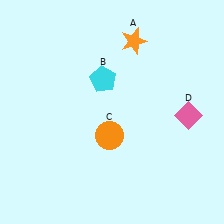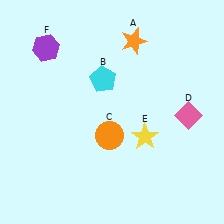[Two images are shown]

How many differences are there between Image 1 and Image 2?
There are 2 differences between the two images.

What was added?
A yellow star (E), a purple hexagon (F) were added in Image 2.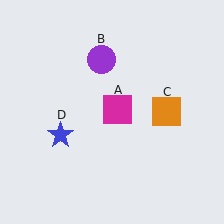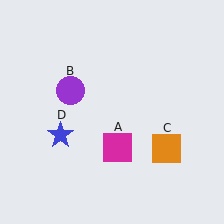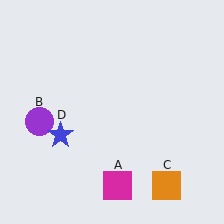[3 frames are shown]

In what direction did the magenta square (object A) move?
The magenta square (object A) moved down.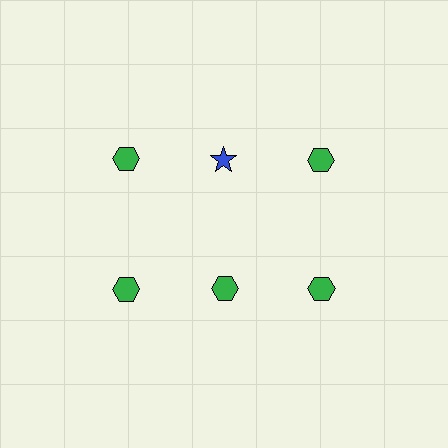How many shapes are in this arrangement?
There are 6 shapes arranged in a grid pattern.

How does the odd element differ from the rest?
It differs in both color (blue instead of green) and shape (star instead of hexagon).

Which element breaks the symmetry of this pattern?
The blue star in the top row, second from left column breaks the symmetry. All other shapes are green hexagons.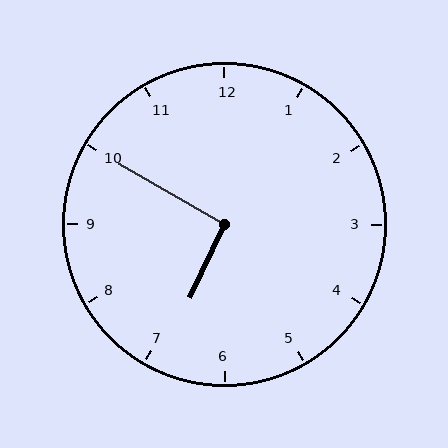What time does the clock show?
6:50.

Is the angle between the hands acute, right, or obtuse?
It is right.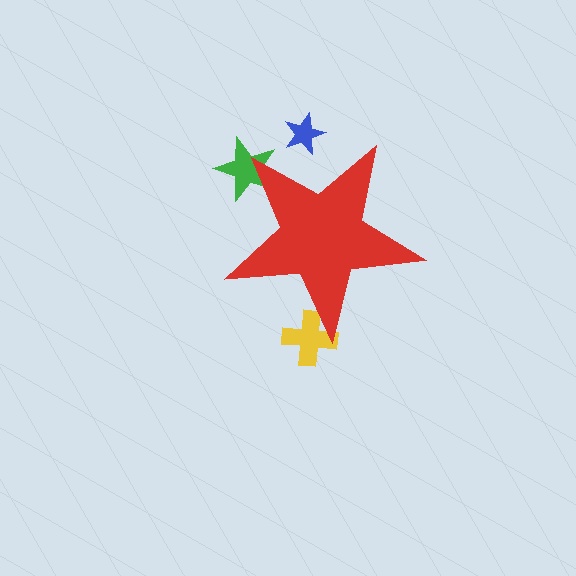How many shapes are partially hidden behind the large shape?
3 shapes are partially hidden.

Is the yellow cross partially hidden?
Yes, the yellow cross is partially hidden behind the red star.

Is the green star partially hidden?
Yes, the green star is partially hidden behind the red star.